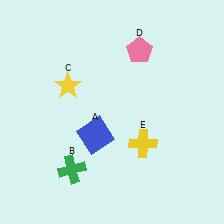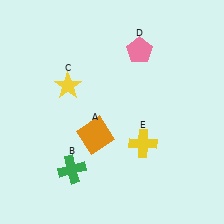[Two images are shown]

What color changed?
The square (A) changed from blue in Image 1 to orange in Image 2.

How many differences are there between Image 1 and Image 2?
There is 1 difference between the two images.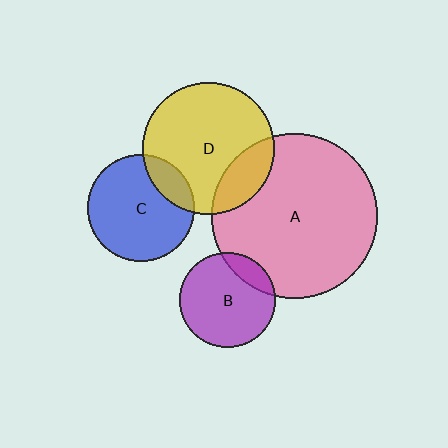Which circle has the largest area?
Circle A (pink).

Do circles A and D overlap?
Yes.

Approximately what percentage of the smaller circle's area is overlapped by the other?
Approximately 20%.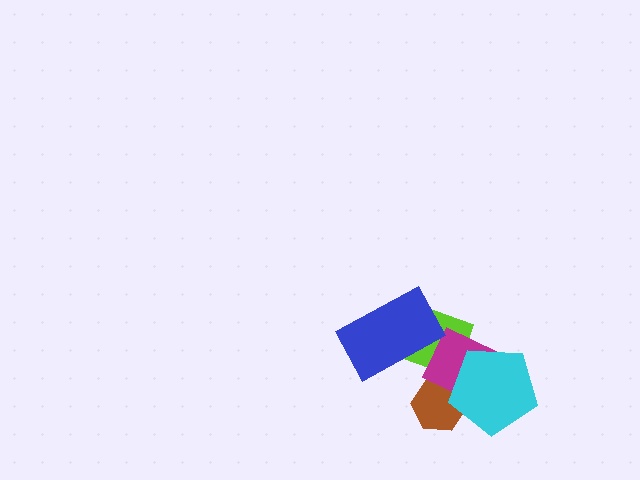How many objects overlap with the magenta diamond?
4 objects overlap with the magenta diamond.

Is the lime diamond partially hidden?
Yes, it is partially covered by another shape.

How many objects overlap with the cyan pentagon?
3 objects overlap with the cyan pentagon.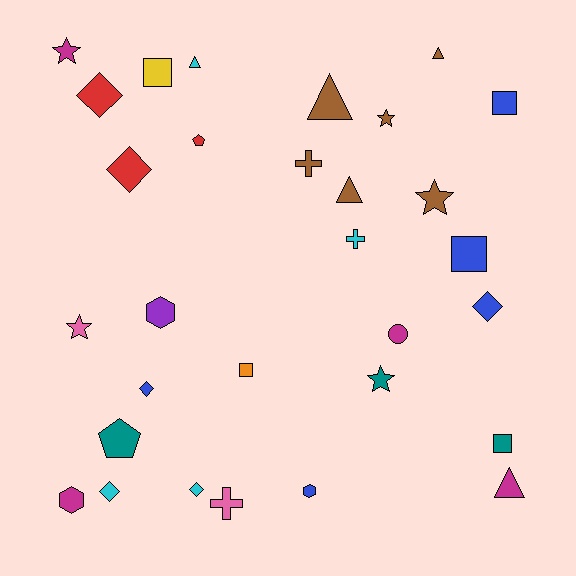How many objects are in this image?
There are 30 objects.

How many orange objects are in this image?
There is 1 orange object.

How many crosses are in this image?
There are 3 crosses.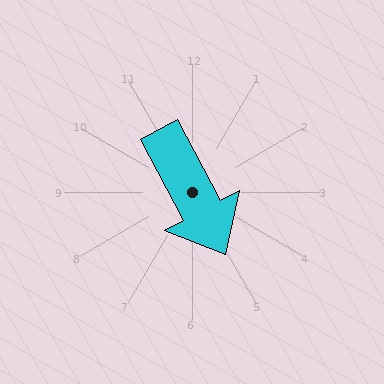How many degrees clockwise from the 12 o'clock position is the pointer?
Approximately 152 degrees.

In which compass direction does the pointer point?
Southeast.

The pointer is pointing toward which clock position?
Roughly 5 o'clock.